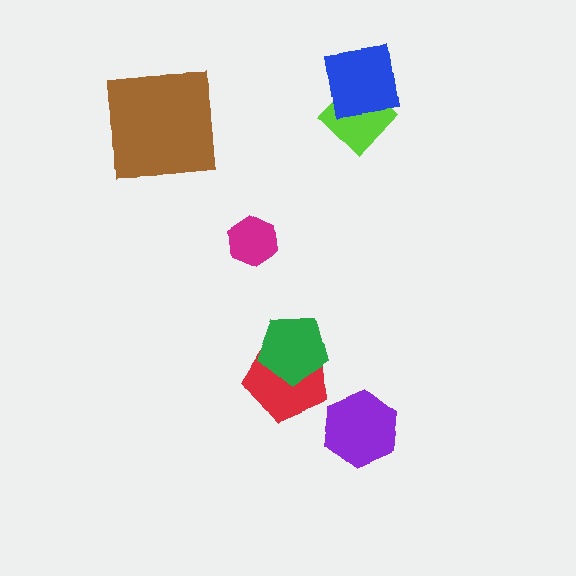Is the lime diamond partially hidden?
Yes, it is partially covered by another shape.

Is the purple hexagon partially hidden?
No, no other shape covers it.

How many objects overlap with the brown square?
0 objects overlap with the brown square.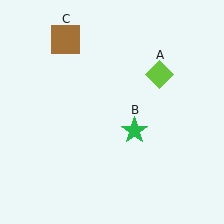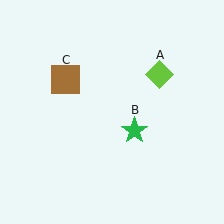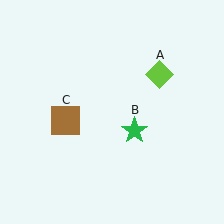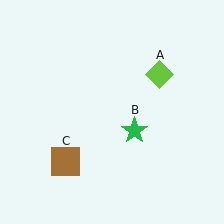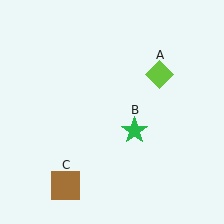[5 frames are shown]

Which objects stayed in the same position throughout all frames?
Lime diamond (object A) and green star (object B) remained stationary.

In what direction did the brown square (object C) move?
The brown square (object C) moved down.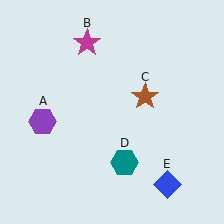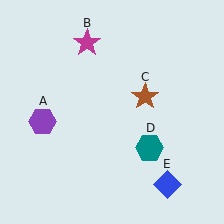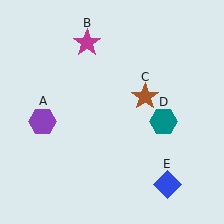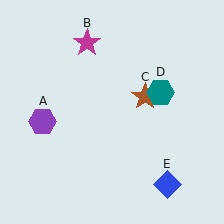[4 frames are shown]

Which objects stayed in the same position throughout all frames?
Purple hexagon (object A) and magenta star (object B) and brown star (object C) and blue diamond (object E) remained stationary.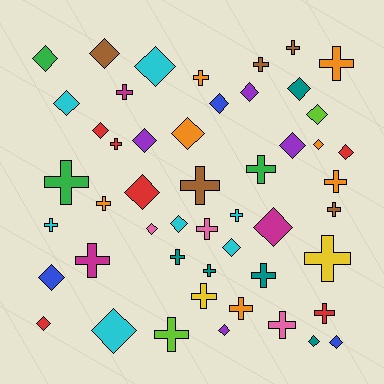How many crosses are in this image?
There are 25 crosses.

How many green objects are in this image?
There are 3 green objects.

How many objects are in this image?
There are 50 objects.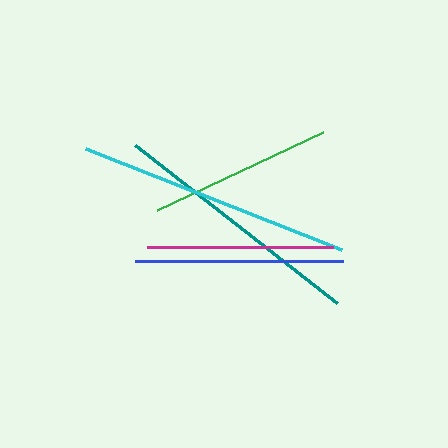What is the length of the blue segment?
The blue segment is approximately 208 pixels long.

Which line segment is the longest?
The cyan line is the longest at approximately 275 pixels.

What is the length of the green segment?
The green segment is approximately 183 pixels long.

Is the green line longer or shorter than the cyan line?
The cyan line is longer than the green line.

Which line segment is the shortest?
The green line is the shortest at approximately 183 pixels.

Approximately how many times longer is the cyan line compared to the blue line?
The cyan line is approximately 1.3 times the length of the blue line.